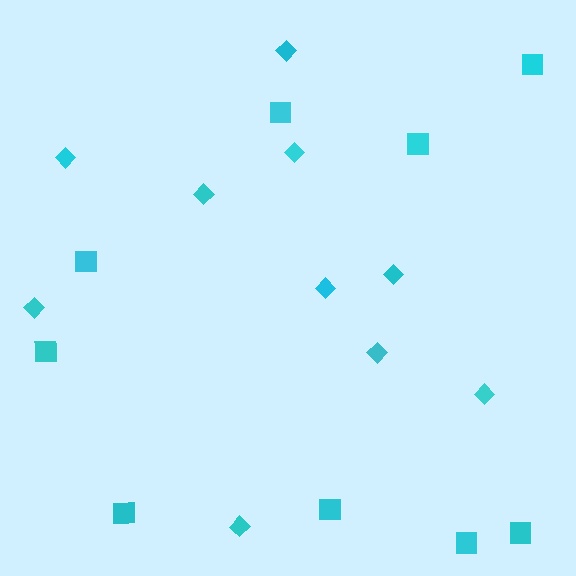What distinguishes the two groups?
There are 2 groups: one group of squares (9) and one group of diamonds (10).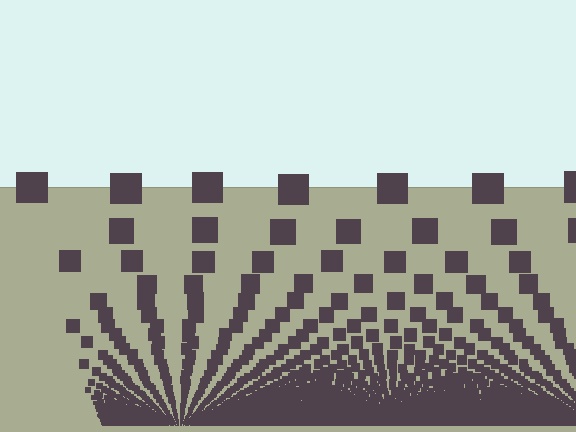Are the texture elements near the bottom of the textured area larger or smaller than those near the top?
Smaller. The gradient is inverted — elements near the bottom are smaller and denser.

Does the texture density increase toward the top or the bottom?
Density increases toward the bottom.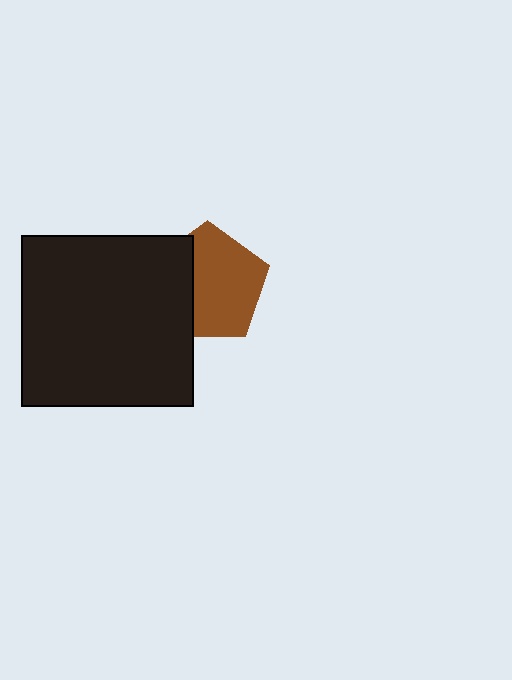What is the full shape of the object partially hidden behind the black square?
The partially hidden object is a brown pentagon.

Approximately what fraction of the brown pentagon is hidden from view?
Roughly 34% of the brown pentagon is hidden behind the black square.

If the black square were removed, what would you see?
You would see the complete brown pentagon.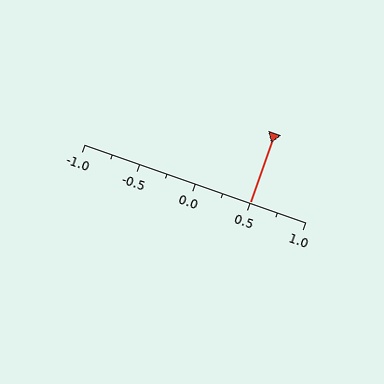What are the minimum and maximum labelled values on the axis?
The axis runs from -1.0 to 1.0.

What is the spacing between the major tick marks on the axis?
The major ticks are spaced 0.5 apart.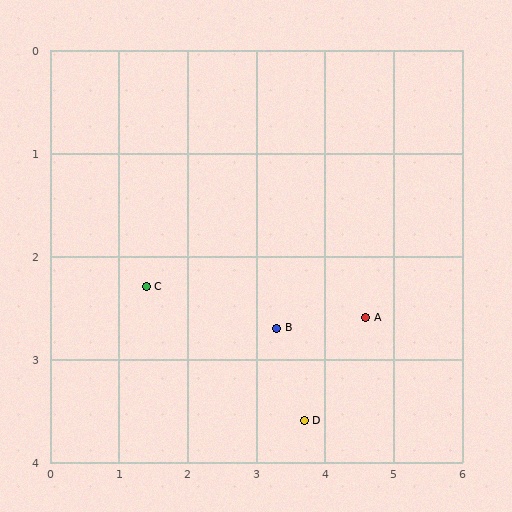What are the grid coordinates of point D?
Point D is at approximately (3.7, 3.6).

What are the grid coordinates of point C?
Point C is at approximately (1.4, 2.3).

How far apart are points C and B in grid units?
Points C and B are about 1.9 grid units apart.